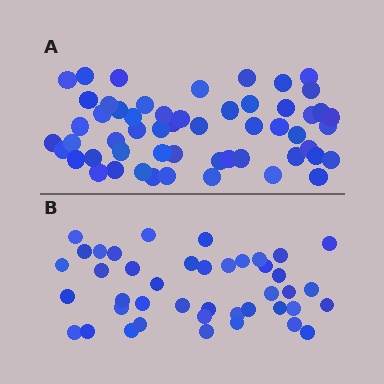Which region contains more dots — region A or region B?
Region A (the top region) has more dots.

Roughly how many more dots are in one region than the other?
Region A has approximately 15 more dots than region B.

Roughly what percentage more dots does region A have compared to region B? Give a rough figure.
About 30% more.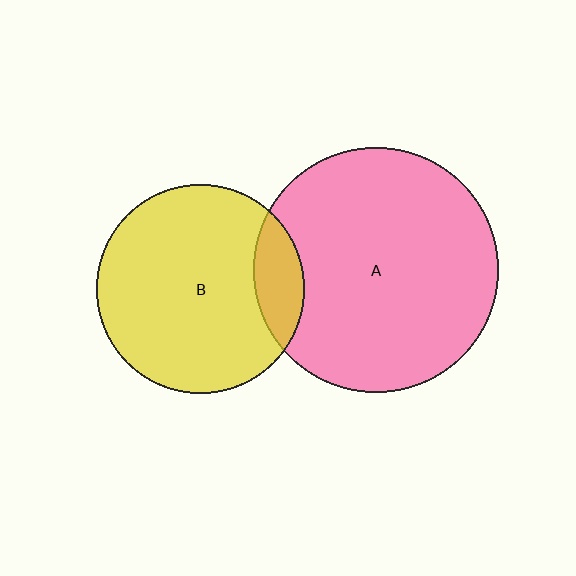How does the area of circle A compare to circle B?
Approximately 1.4 times.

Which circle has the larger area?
Circle A (pink).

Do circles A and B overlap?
Yes.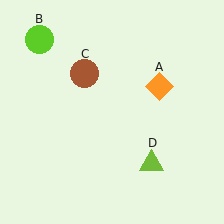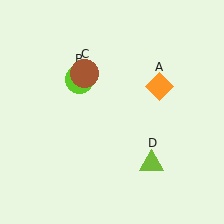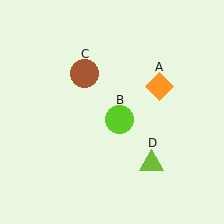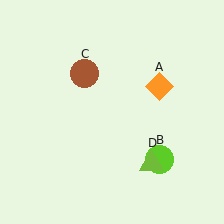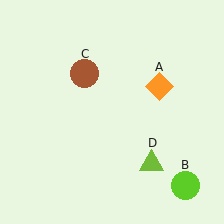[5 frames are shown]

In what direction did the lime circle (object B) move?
The lime circle (object B) moved down and to the right.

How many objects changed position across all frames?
1 object changed position: lime circle (object B).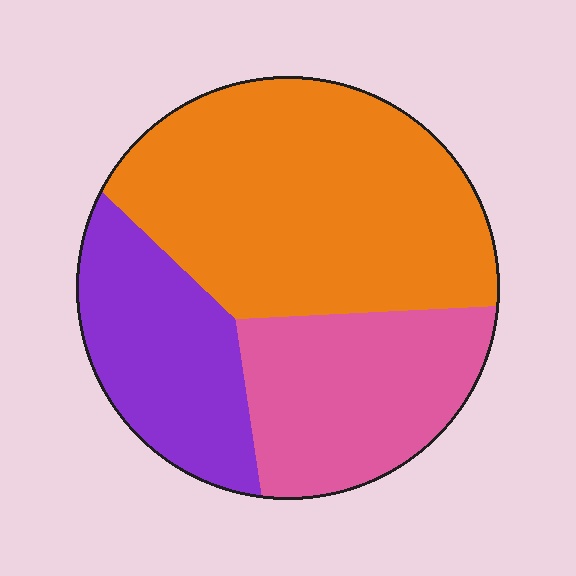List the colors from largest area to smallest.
From largest to smallest: orange, pink, purple.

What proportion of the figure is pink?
Pink covers 27% of the figure.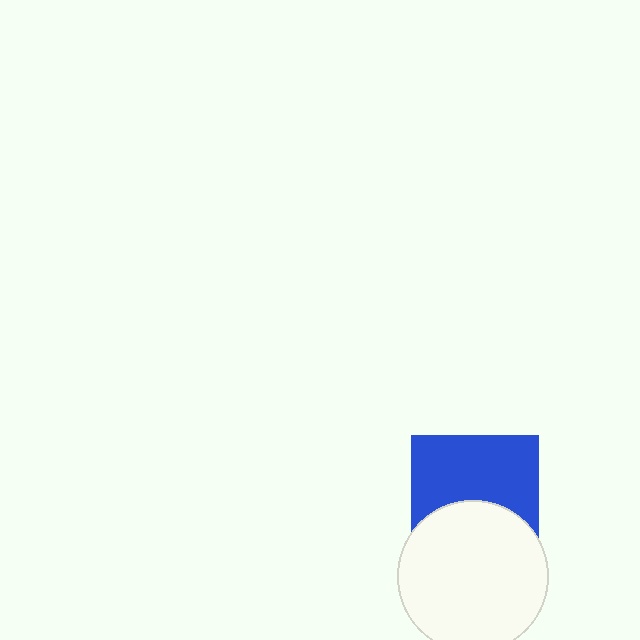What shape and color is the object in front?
The object in front is a white circle.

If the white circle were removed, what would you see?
You would see the complete blue square.